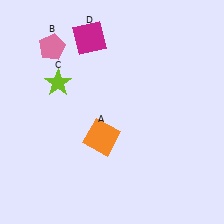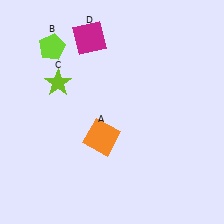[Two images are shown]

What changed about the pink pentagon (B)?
In Image 1, B is pink. In Image 2, it changed to lime.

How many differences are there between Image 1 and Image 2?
There is 1 difference between the two images.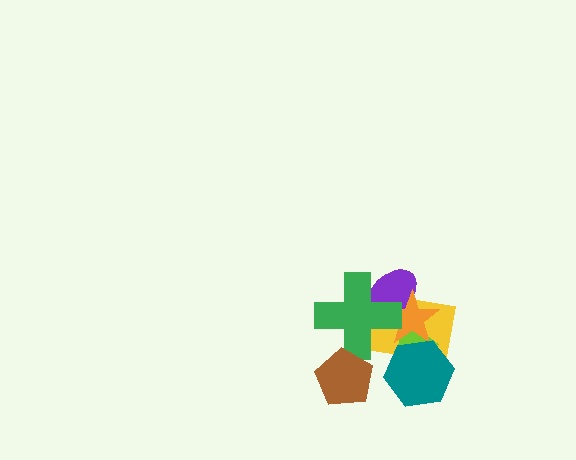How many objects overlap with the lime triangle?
4 objects overlap with the lime triangle.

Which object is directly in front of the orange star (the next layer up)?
The green cross is directly in front of the orange star.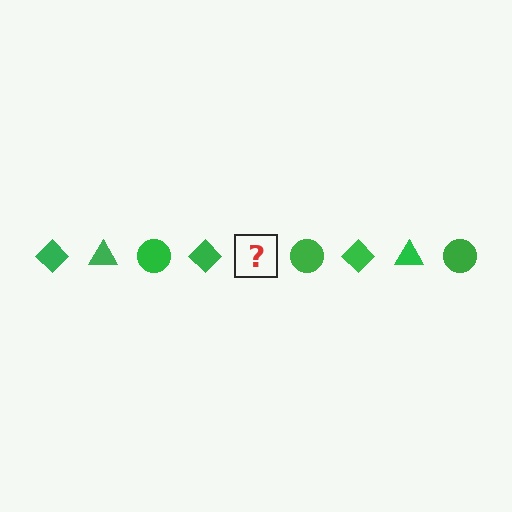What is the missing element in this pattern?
The missing element is a green triangle.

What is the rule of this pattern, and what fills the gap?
The rule is that the pattern cycles through diamond, triangle, circle shapes in green. The gap should be filled with a green triangle.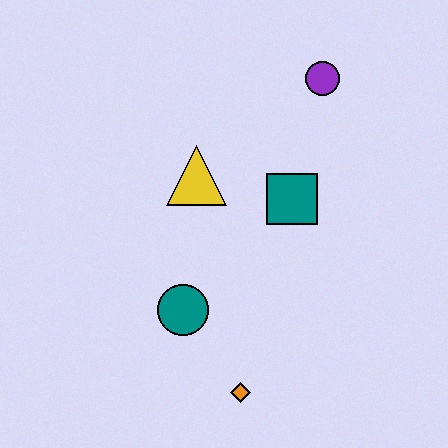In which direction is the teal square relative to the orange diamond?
The teal square is above the orange diamond.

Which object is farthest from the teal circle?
The purple circle is farthest from the teal circle.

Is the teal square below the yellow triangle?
Yes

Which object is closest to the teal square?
The yellow triangle is closest to the teal square.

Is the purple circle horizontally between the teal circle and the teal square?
No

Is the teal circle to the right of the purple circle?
No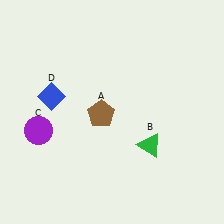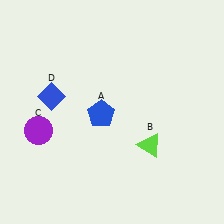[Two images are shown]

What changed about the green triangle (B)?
In Image 1, B is green. In Image 2, it changed to lime.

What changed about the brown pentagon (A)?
In Image 1, A is brown. In Image 2, it changed to blue.